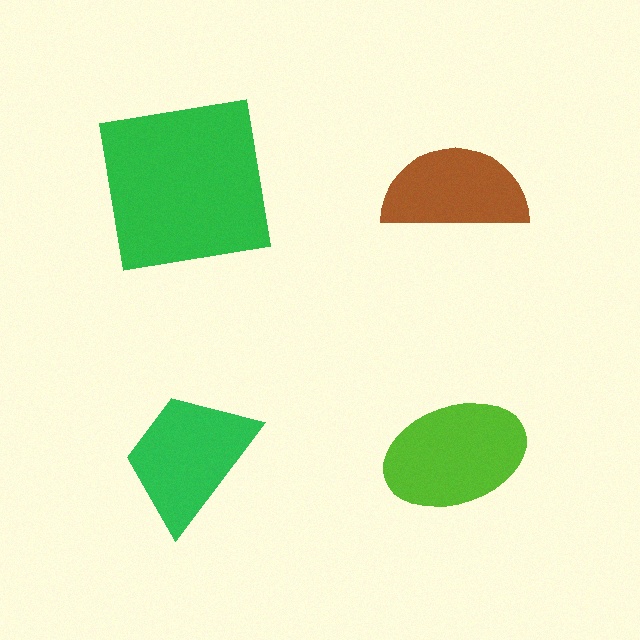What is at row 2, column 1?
A green trapezoid.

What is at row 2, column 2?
A lime ellipse.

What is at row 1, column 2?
A brown semicircle.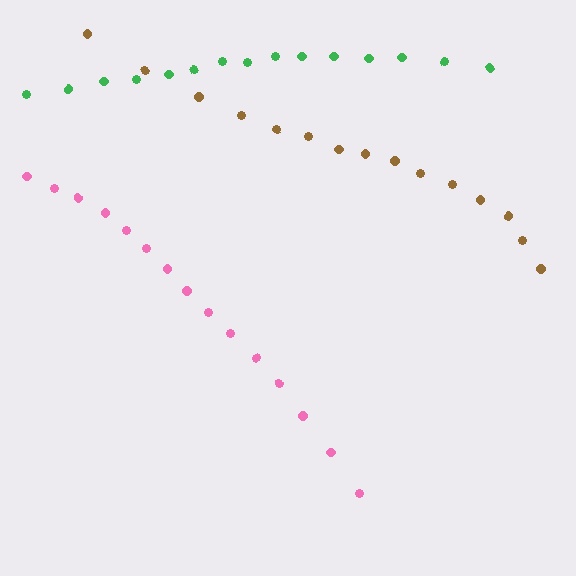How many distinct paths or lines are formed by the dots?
There are 3 distinct paths.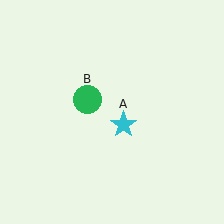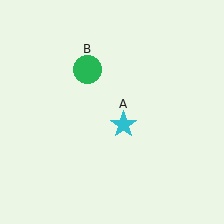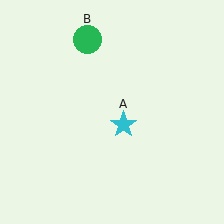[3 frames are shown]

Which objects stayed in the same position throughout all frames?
Cyan star (object A) remained stationary.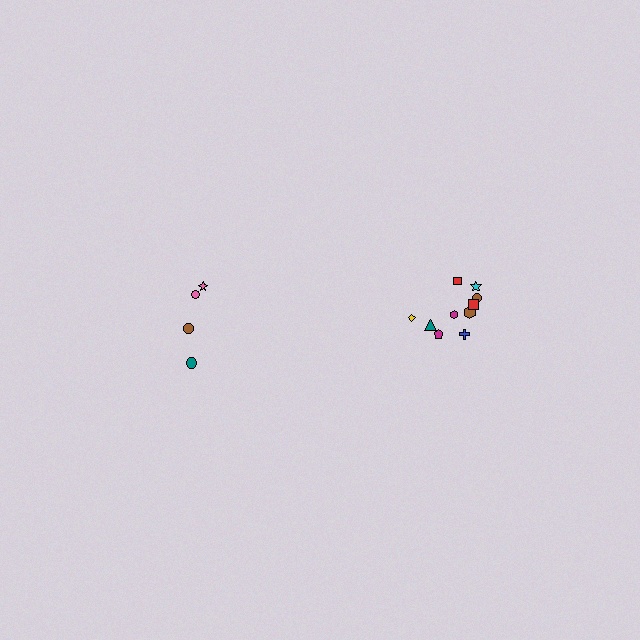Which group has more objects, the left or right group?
The right group.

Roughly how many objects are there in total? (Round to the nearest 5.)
Roughly 15 objects in total.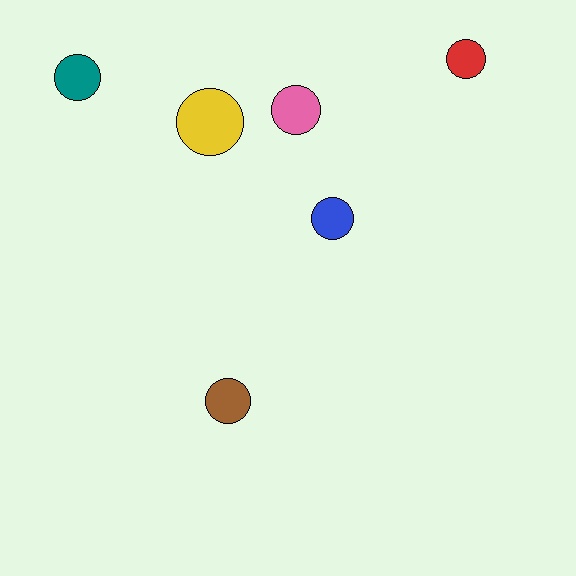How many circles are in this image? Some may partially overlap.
There are 6 circles.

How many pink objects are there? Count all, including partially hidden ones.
There is 1 pink object.